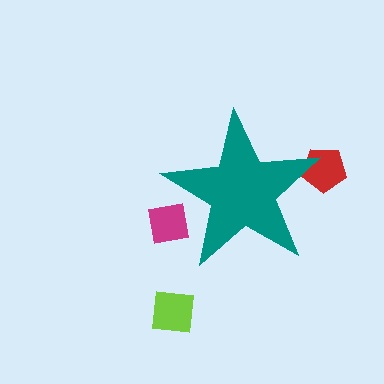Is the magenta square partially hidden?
Yes, the magenta square is partially hidden behind the teal star.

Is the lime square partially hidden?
No, the lime square is fully visible.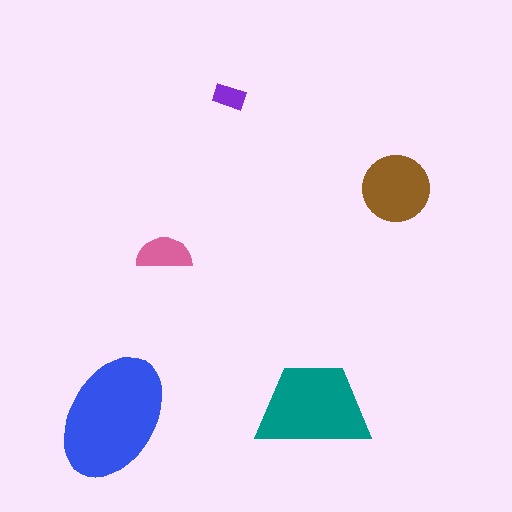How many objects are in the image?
There are 5 objects in the image.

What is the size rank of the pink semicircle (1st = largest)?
4th.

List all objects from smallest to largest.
The purple rectangle, the pink semicircle, the brown circle, the teal trapezoid, the blue ellipse.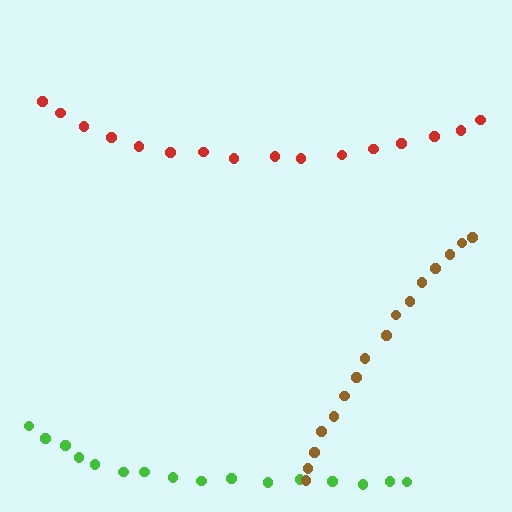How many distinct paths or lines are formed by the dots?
There are 3 distinct paths.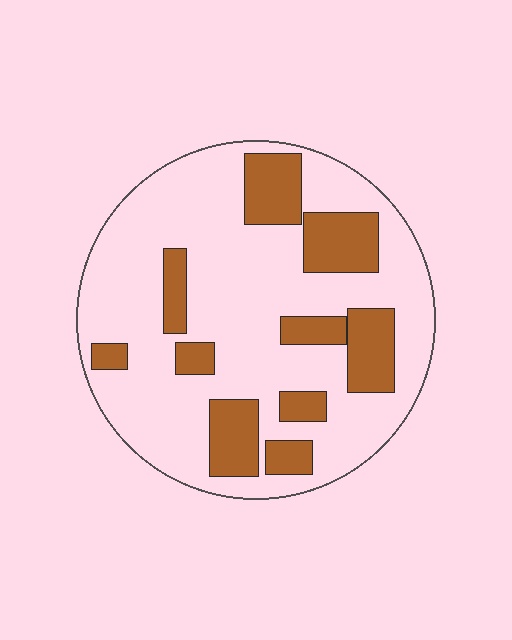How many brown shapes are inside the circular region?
10.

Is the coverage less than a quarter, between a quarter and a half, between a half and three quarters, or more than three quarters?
Between a quarter and a half.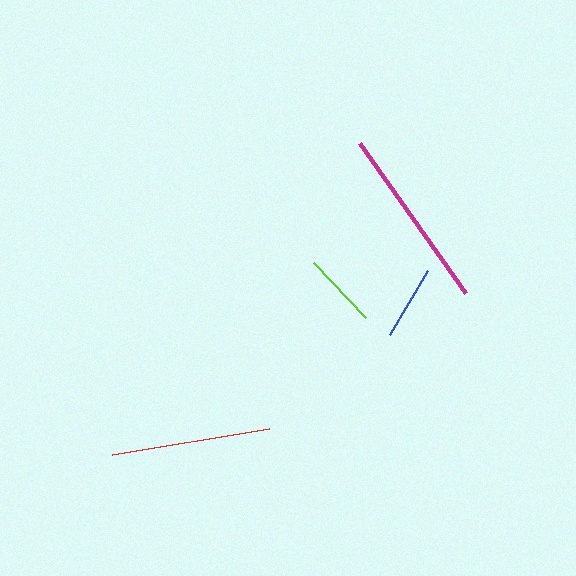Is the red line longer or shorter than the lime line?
The red line is longer than the lime line.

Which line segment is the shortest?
The blue line is the shortest at approximately 75 pixels.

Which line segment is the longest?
The magenta line is the longest at approximately 183 pixels.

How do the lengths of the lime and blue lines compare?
The lime and blue lines are approximately the same length.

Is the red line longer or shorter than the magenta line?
The magenta line is longer than the red line.